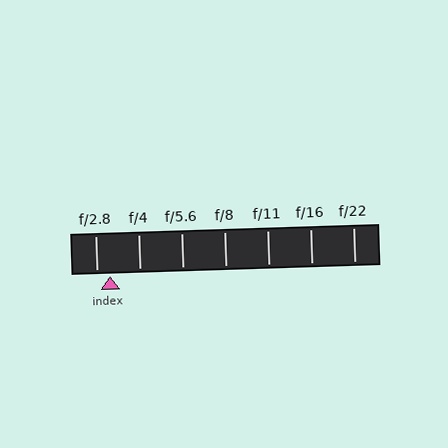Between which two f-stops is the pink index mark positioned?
The index mark is between f/2.8 and f/4.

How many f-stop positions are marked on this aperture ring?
There are 7 f-stop positions marked.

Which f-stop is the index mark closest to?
The index mark is closest to f/2.8.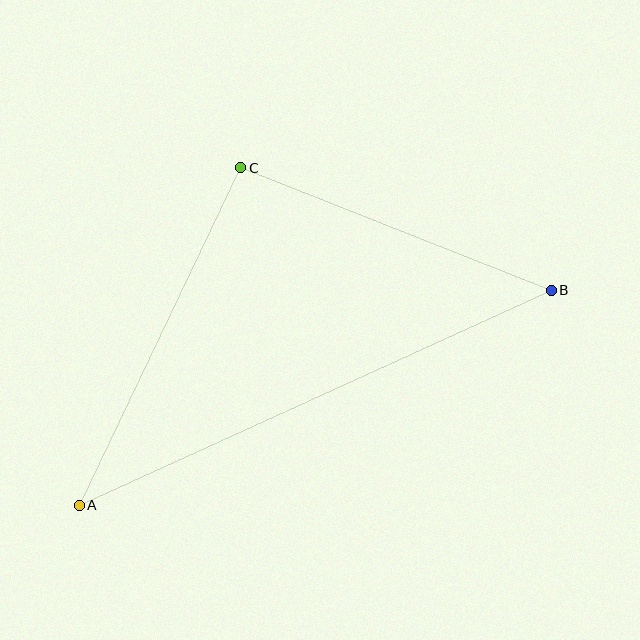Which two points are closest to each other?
Points B and C are closest to each other.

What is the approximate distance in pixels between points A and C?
The distance between A and C is approximately 374 pixels.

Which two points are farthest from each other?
Points A and B are farthest from each other.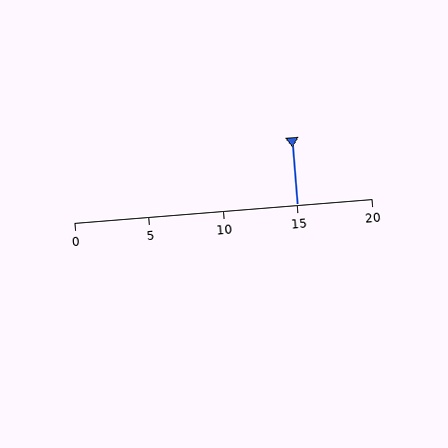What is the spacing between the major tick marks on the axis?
The major ticks are spaced 5 apart.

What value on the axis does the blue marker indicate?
The marker indicates approximately 15.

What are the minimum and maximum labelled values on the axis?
The axis runs from 0 to 20.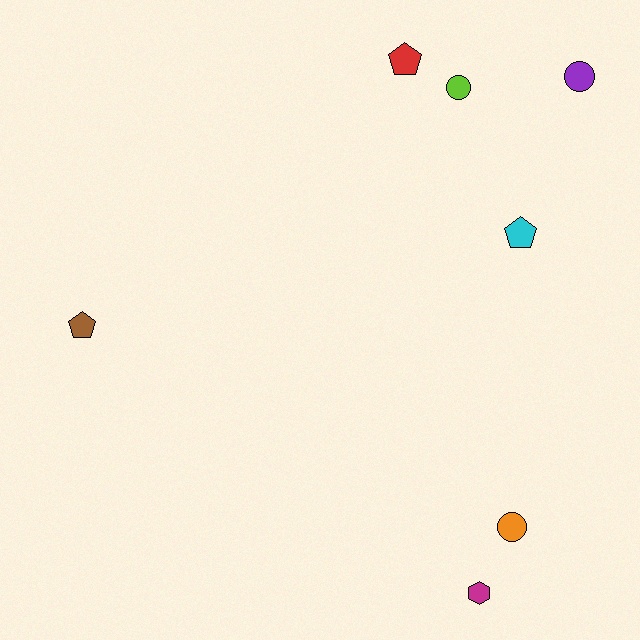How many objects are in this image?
There are 7 objects.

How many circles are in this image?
There are 3 circles.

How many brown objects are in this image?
There is 1 brown object.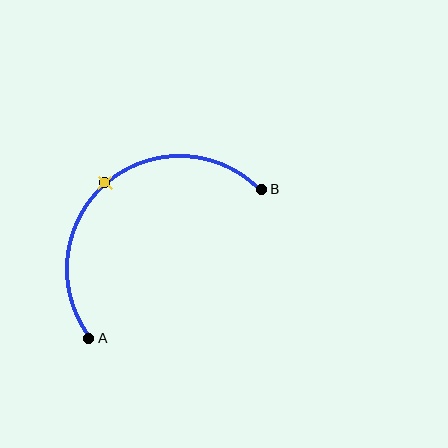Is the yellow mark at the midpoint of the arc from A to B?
Yes. The yellow mark lies on the arc at equal arc-length from both A and B — it is the arc midpoint.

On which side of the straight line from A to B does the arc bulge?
The arc bulges above and to the left of the straight line connecting A and B.